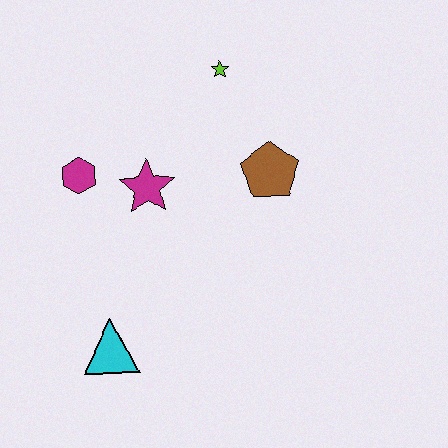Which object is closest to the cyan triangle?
The magenta star is closest to the cyan triangle.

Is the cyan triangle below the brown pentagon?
Yes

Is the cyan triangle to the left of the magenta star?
Yes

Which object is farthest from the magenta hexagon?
The brown pentagon is farthest from the magenta hexagon.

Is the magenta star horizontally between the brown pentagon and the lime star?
No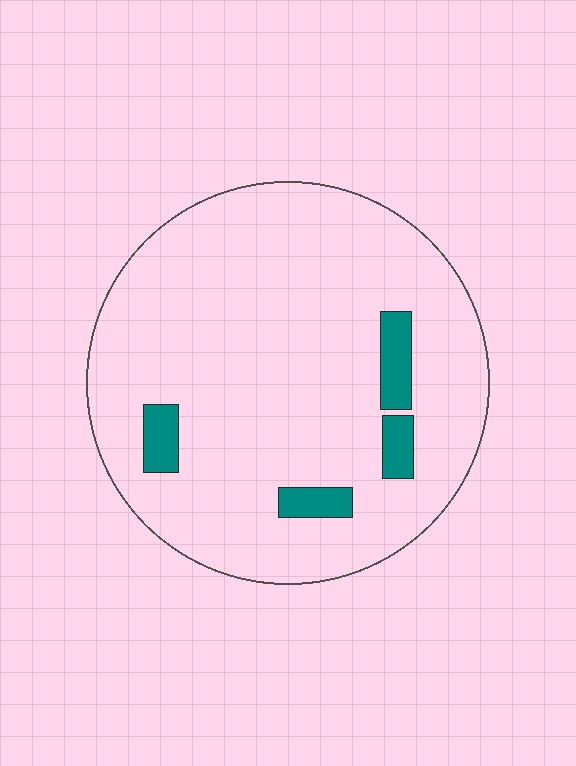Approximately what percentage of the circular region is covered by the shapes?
Approximately 10%.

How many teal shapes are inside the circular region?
4.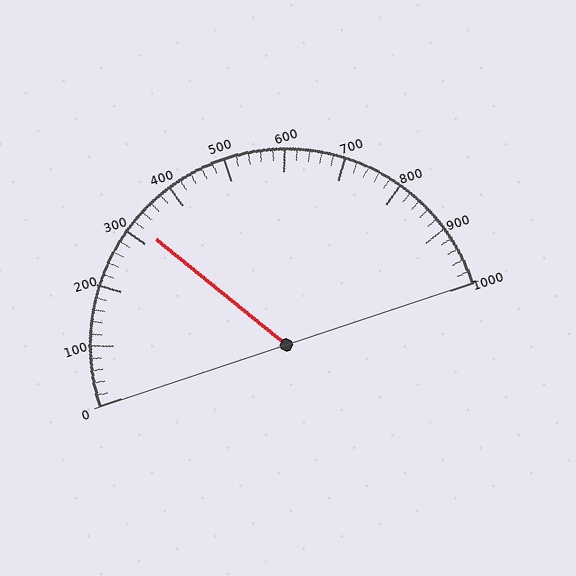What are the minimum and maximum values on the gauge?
The gauge ranges from 0 to 1000.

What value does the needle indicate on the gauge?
The needle indicates approximately 320.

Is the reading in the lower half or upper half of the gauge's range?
The reading is in the lower half of the range (0 to 1000).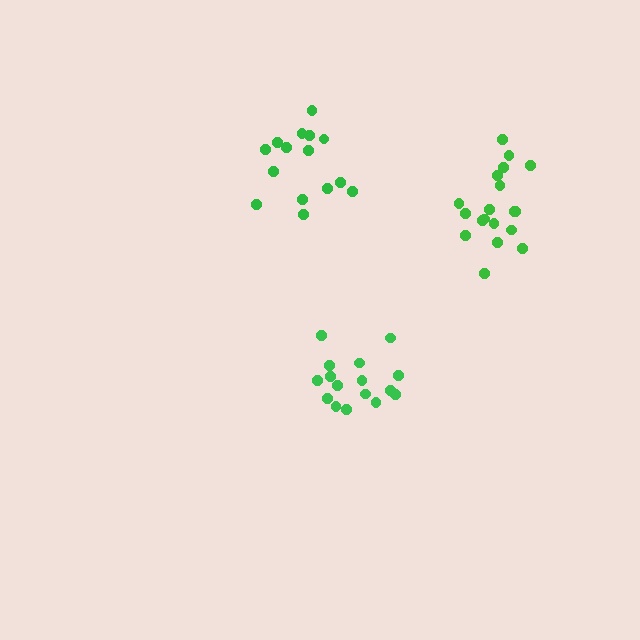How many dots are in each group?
Group 1: 15 dots, Group 2: 16 dots, Group 3: 19 dots (50 total).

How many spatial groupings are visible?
There are 3 spatial groupings.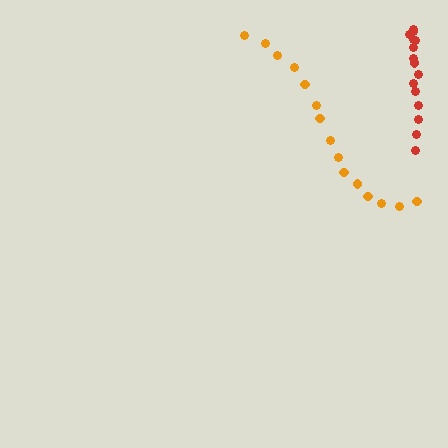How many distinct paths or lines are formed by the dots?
There are 2 distinct paths.